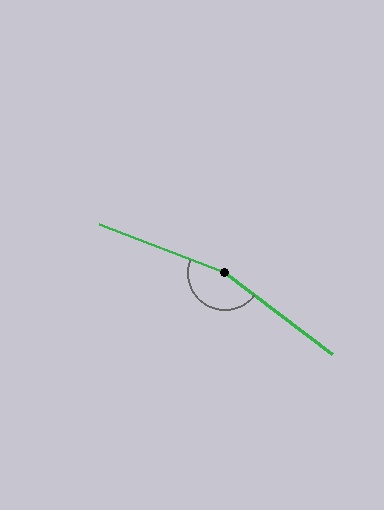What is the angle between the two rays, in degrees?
Approximately 164 degrees.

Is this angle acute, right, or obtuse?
It is obtuse.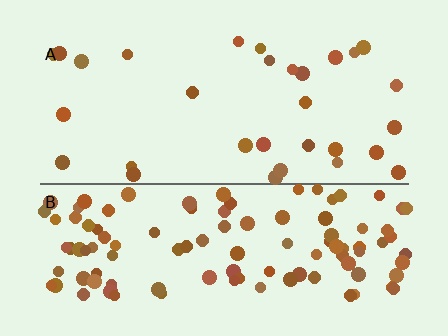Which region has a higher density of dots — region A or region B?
B (the bottom).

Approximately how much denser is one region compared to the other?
Approximately 3.6× — region B over region A.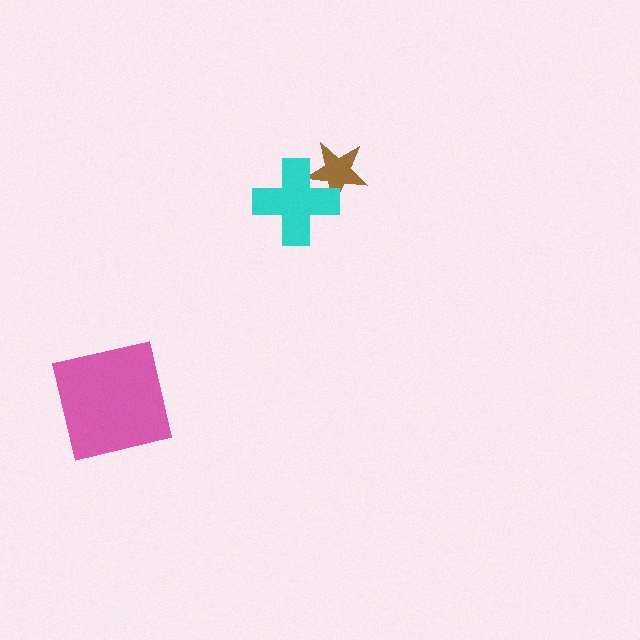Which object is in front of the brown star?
The cyan cross is in front of the brown star.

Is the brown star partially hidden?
Yes, it is partially covered by another shape.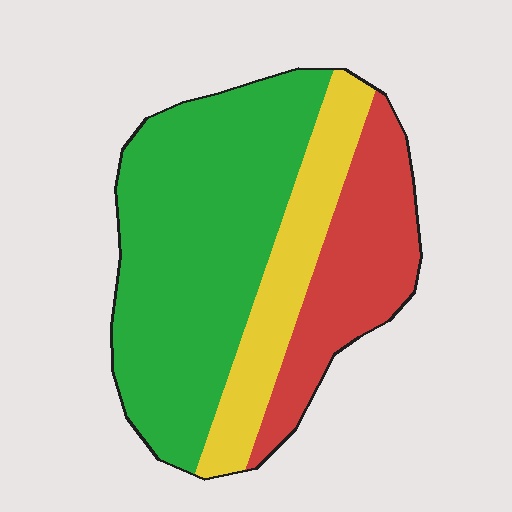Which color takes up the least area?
Yellow, at roughly 20%.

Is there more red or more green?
Green.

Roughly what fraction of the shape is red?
Red takes up between a sixth and a third of the shape.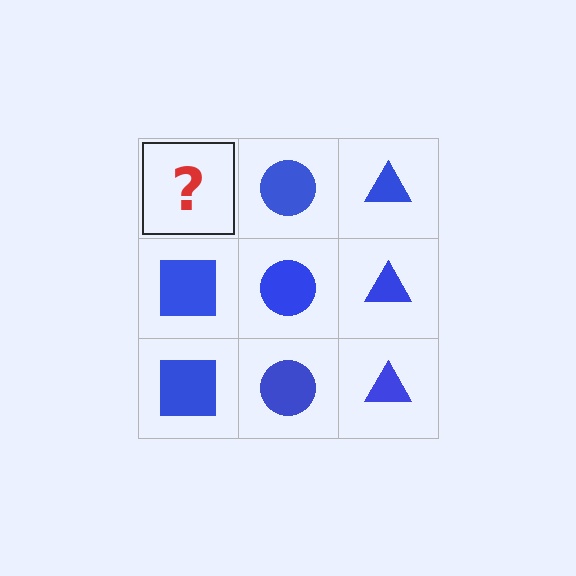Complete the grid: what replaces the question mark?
The question mark should be replaced with a blue square.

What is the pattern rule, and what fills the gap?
The rule is that each column has a consistent shape. The gap should be filled with a blue square.